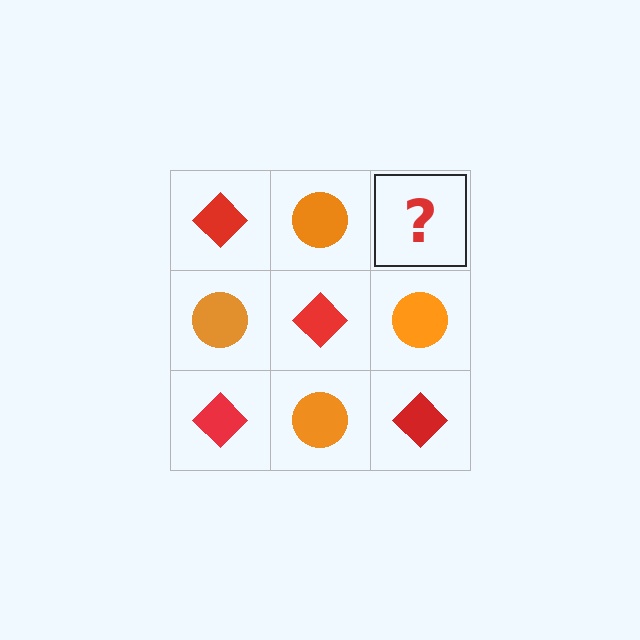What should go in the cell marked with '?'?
The missing cell should contain a red diamond.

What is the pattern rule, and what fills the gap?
The rule is that it alternates red diamond and orange circle in a checkerboard pattern. The gap should be filled with a red diamond.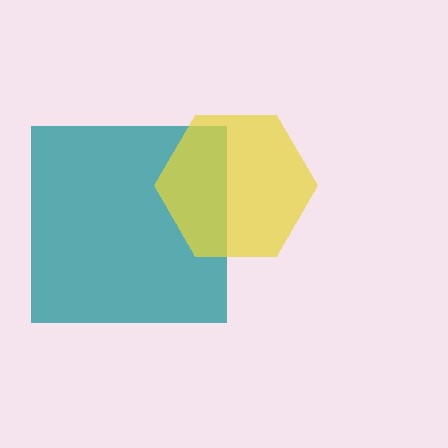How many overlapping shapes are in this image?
There are 2 overlapping shapes in the image.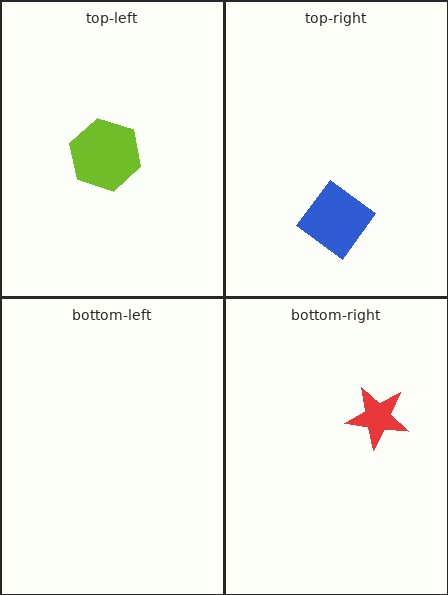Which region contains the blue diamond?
The top-right region.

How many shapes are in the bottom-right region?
1.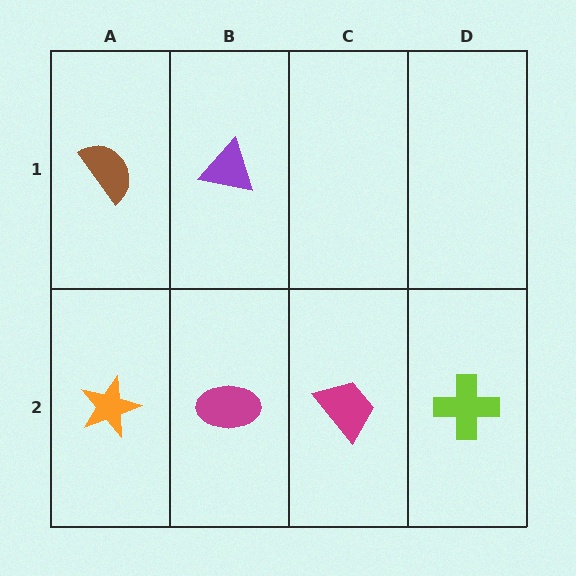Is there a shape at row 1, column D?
No, that cell is empty.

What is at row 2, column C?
A magenta trapezoid.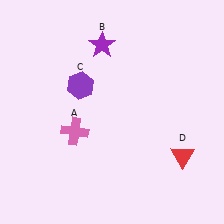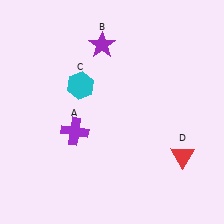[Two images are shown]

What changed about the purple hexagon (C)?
In Image 1, C is purple. In Image 2, it changed to cyan.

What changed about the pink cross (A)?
In Image 1, A is pink. In Image 2, it changed to purple.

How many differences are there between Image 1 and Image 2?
There are 2 differences between the two images.